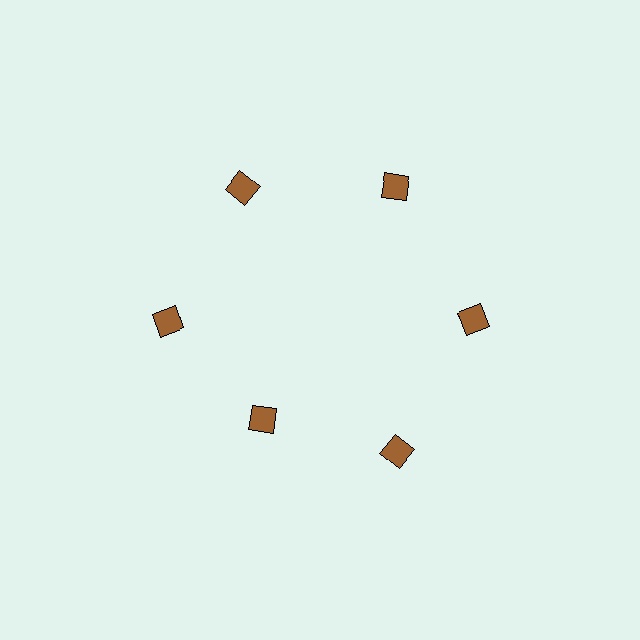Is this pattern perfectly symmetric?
No. The 6 brown diamonds are arranged in a ring, but one element near the 7 o'clock position is pulled inward toward the center, breaking the 6-fold rotational symmetry.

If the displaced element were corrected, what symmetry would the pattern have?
It would have 6-fold rotational symmetry — the pattern would map onto itself every 60 degrees.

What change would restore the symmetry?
The symmetry would be restored by moving it outward, back onto the ring so that all 6 diamonds sit at equal angles and equal distance from the center.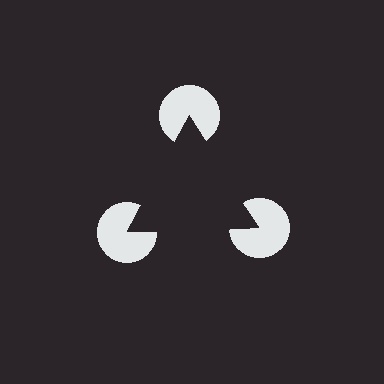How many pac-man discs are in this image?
There are 3 — one at each vertex of the illusory triangle.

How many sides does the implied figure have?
3 sides.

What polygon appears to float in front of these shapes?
An illusory triangle — its edges are inferred from the aligned wedge cuts in the pac-man discs, not physically drawn.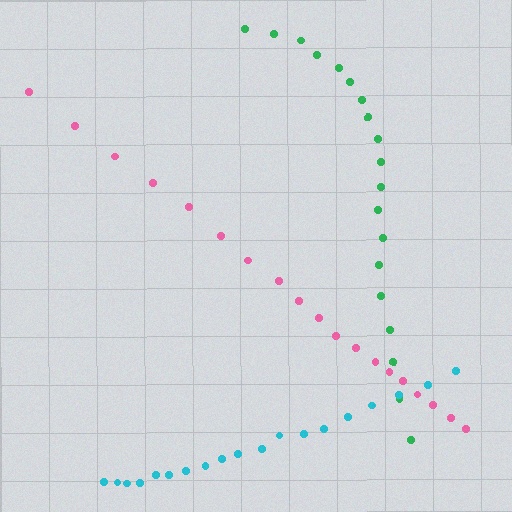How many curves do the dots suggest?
There are 3 distinct paths.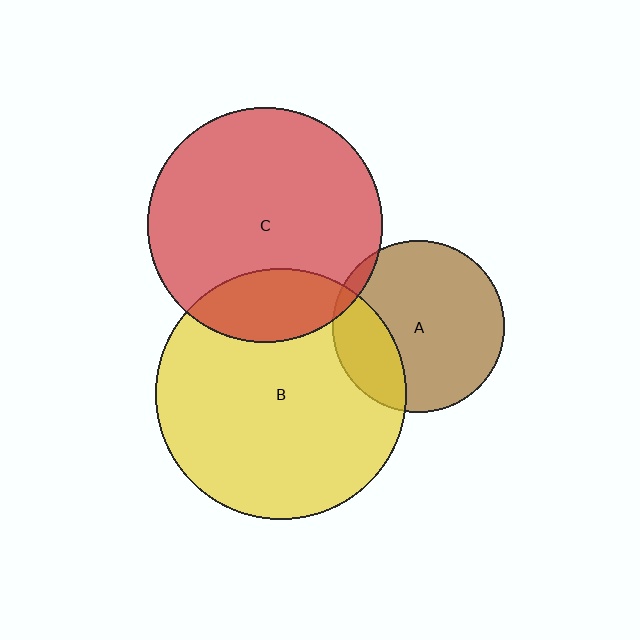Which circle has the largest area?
Circle B (yellow).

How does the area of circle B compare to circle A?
Approximately 2.1 times.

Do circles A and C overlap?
Yes.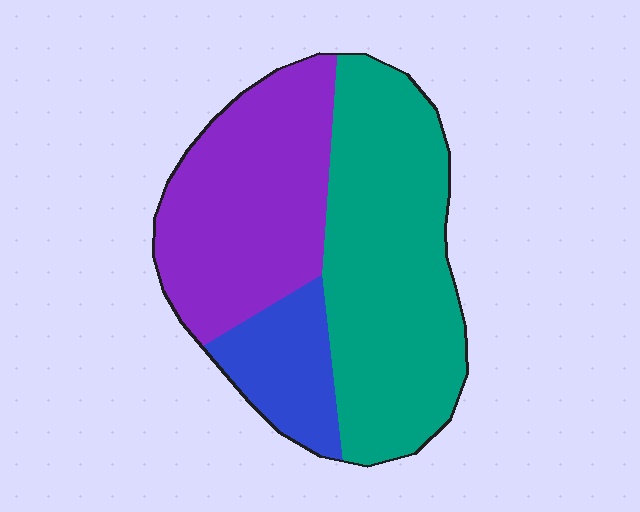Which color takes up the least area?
Blue, at roughly 15%.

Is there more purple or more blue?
Purple.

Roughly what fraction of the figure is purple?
Purple covers 37% of the figure.